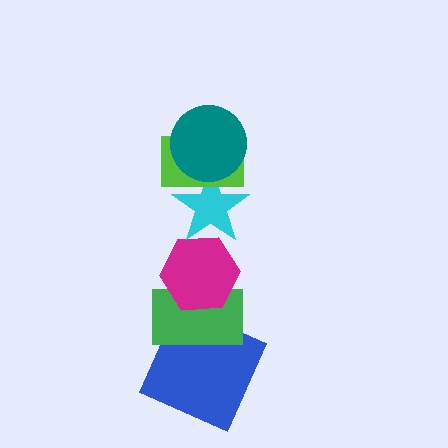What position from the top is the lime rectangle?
The lime rectangle is 2nd from the top.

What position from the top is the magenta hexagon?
The magenta hexagon is 4th from the top.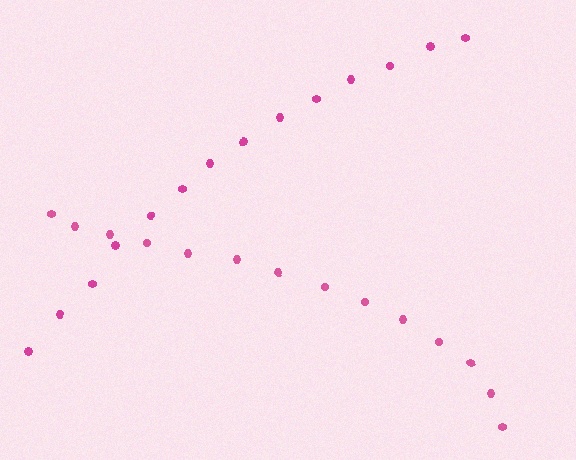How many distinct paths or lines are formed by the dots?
There are 2 distinct paths.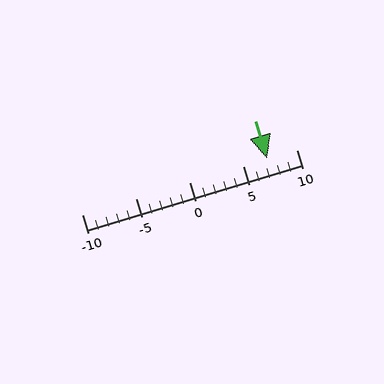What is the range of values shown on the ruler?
The ruler shows values from -10 to 10.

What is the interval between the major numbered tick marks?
The major tick marks are spaced 5 units apart.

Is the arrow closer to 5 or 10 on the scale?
The arrow is closer to 5.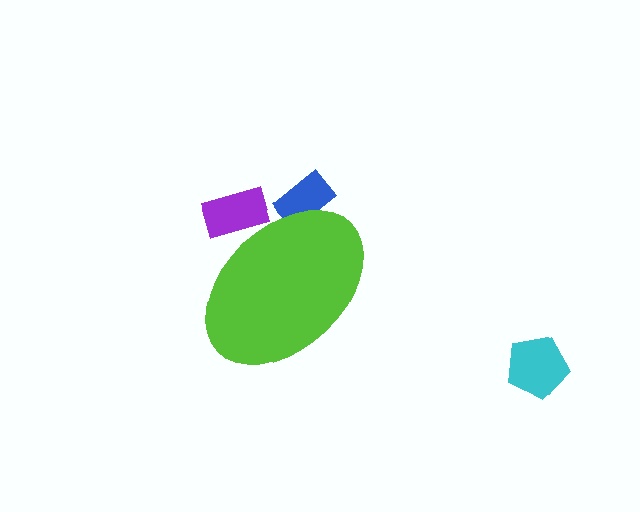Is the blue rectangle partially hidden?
Yes, the blue rectangle is partially hidden behind the lime ellipse.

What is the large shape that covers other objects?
A lime ellipse.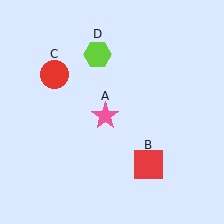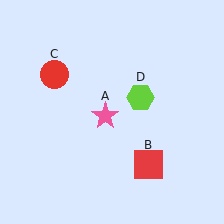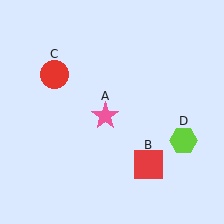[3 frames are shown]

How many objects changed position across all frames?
1 object changed position: lime hexagon (object D).